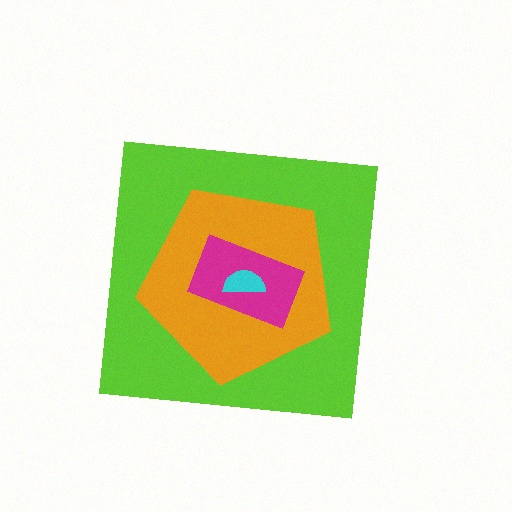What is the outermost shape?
The lime square.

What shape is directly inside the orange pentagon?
The magenta rectangle.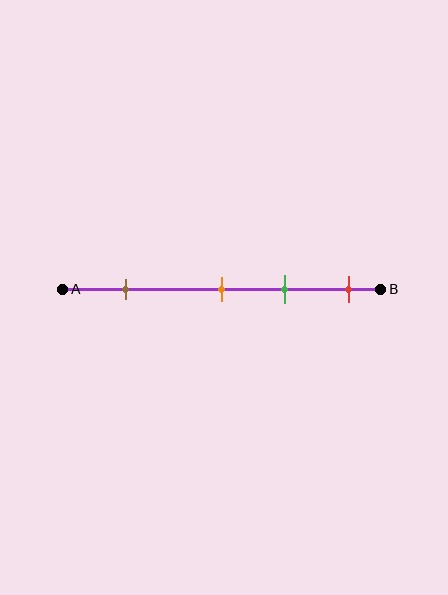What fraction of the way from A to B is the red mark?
The red mark is approximately 90% (0.9) of the way from A to B.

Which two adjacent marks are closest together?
The orange and green marks are the closest adjacent pair.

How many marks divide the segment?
There are 4 marks dividing the segment.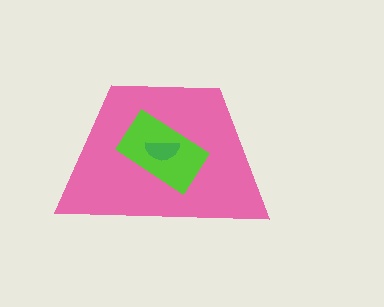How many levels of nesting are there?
3.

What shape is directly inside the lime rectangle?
The green semicircle.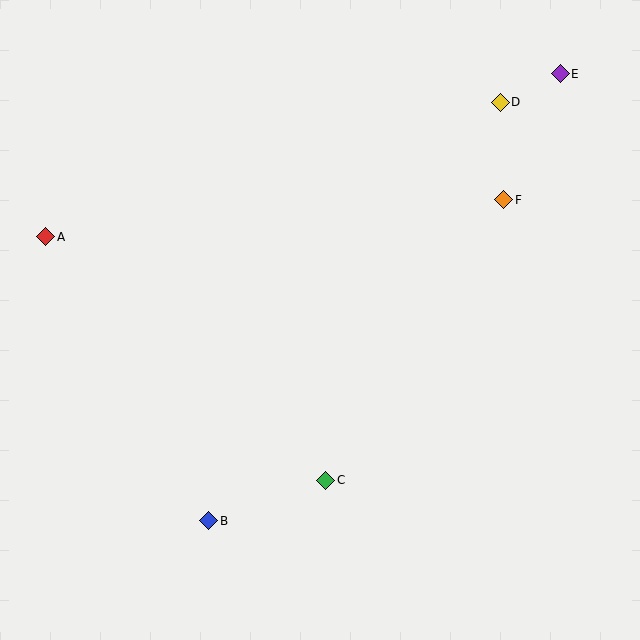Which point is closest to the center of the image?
Point C at (326, 480) is closest to the center.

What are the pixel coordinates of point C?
Point C is at (326, 480).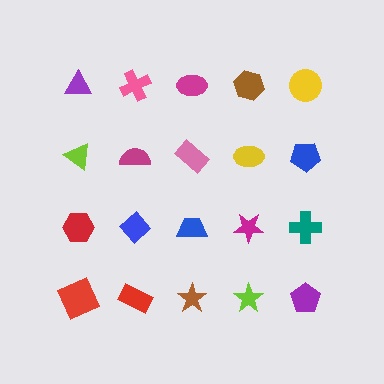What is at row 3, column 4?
A magenta star.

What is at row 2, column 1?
A lime triangle.